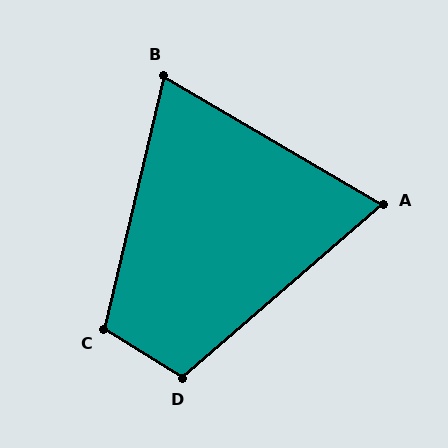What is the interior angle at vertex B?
Approximately 73 degrees (acute).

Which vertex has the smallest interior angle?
A, at approximately 71 degrees.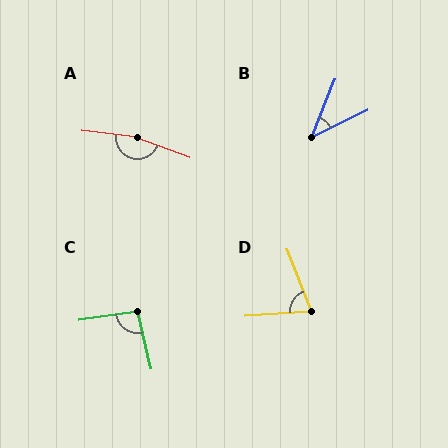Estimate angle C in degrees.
Approximately 95 degrees.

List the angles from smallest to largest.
B (42°), D (73°), C (95°), A (167°).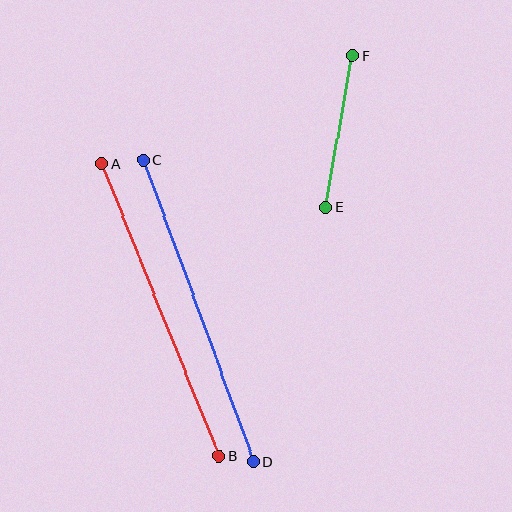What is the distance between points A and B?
The distance is approximately 315 pixels.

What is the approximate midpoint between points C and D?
The midpoint is at approximately (199, 311) pixels.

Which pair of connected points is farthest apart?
Points C and D are farthest apart.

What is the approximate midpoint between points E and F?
The midpoint is at approximately (339, 132) pixels.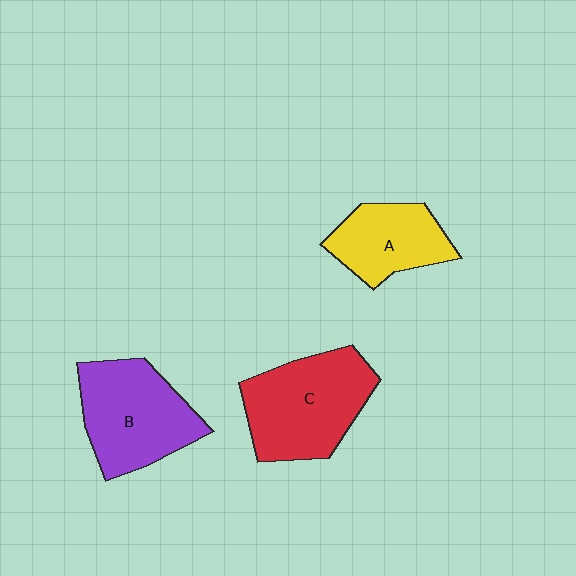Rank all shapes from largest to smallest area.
From largest to smallest: C (red), B (purple), A (yellow).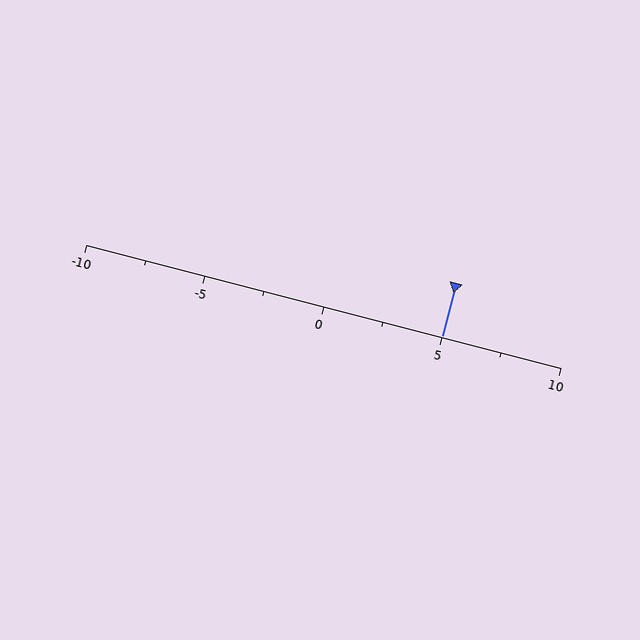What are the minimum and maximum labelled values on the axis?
The axis runs from -10 to 10.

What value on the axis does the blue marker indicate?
The marker indicates approximately 5.